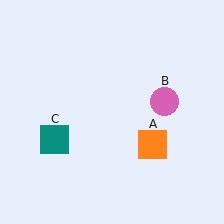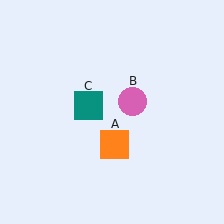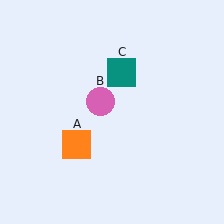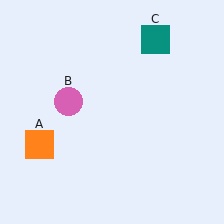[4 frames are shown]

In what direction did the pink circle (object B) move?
The pink circle (object B) moved left.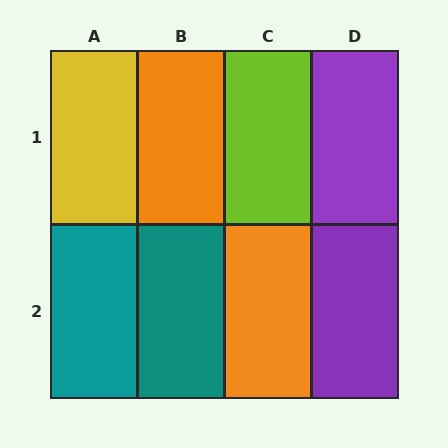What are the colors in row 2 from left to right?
Teal, teal, orange, purple.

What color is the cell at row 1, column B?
Orange.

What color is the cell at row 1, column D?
Purple.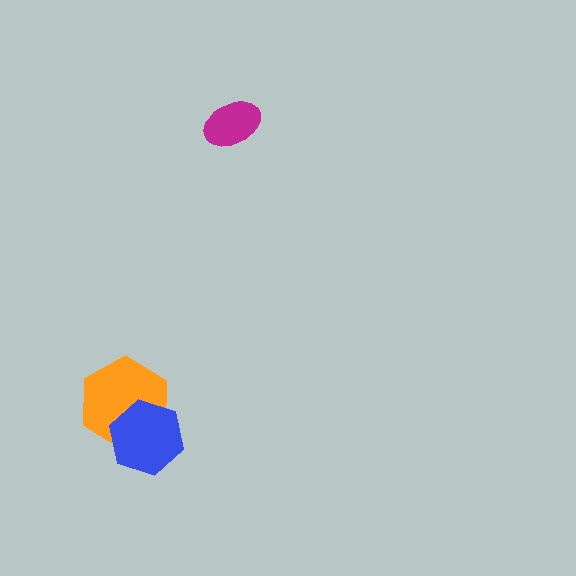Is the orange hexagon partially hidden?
Yes, it is partially covered by another shape.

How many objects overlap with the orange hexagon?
1 object overlaps with the orange hexagon.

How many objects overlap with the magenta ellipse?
0 objects overlap with the magenta ellipse.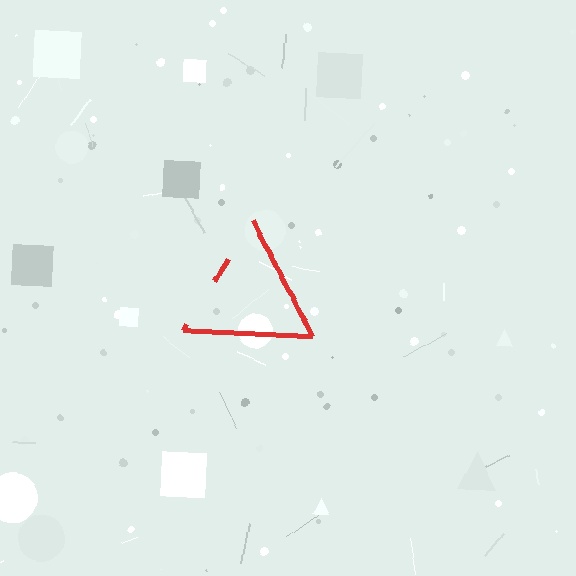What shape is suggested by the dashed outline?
The dashed outline suggests a triangle.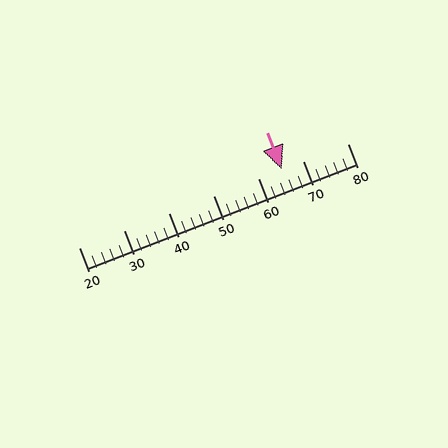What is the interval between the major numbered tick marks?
The major tick marks are spaced 10 units apart.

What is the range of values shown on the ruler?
The ruler shows values from 20 to 80.